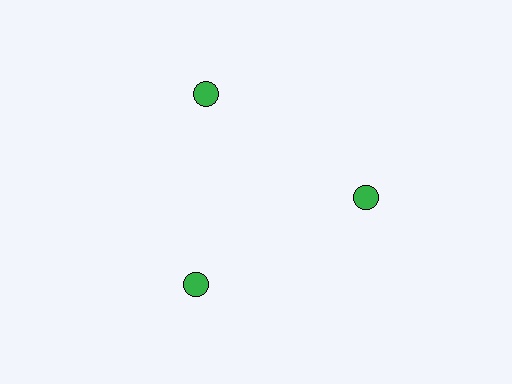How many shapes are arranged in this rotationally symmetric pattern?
There are 3 shapes, arranged in 3 groups of 1.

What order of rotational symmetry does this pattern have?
This pattern has 3-fold rotational symmetry.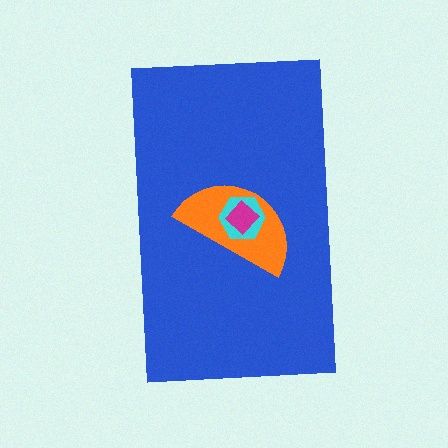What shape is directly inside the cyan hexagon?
The magenta diamond.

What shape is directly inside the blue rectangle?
The orange semicircle.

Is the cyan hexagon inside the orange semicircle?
Yes.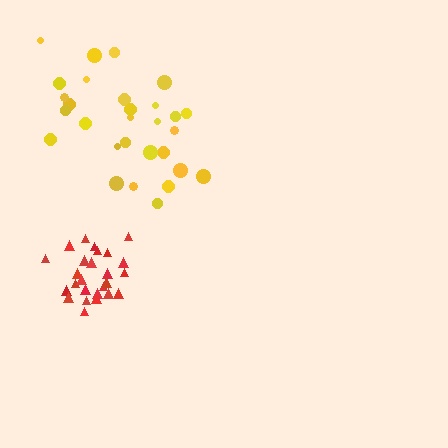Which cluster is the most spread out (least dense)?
Yellow.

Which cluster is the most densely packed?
Red.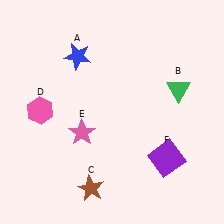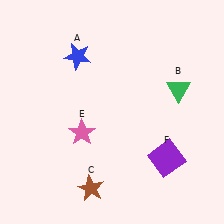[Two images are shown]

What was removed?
The pink hexagon (D) was removed in Image 2.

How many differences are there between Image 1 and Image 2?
There is 1 difference between the two images.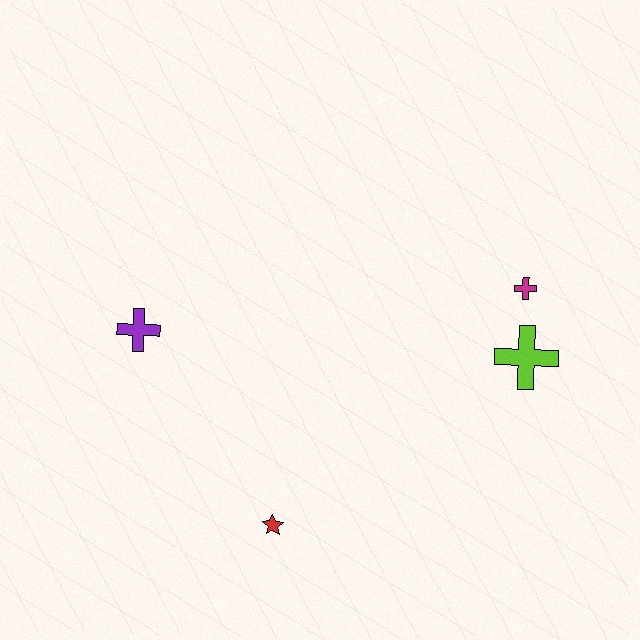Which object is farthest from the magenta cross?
The purple cross is farthest from the magenta cross.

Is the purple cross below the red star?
No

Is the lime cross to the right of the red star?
Yes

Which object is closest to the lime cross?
The magenta cross is closest to the lime cross.